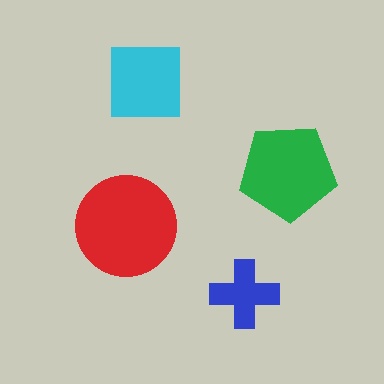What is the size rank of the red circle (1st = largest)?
1st.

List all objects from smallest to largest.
The blue cross, the cyan square, the green pentagon, the red circle.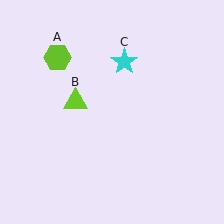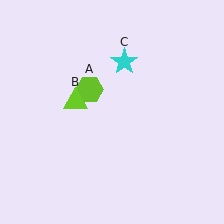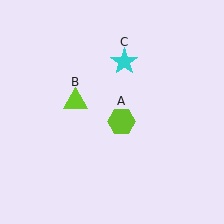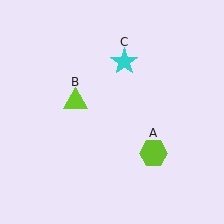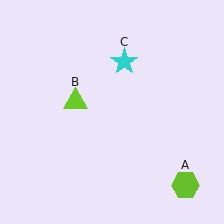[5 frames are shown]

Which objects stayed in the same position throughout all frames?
Lime triangle (object B) and cyan star (object C) remained stationary.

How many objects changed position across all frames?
1 object changed position: lime hexagon (object A).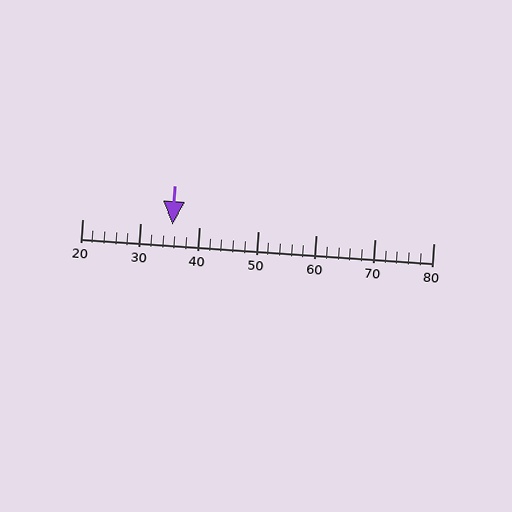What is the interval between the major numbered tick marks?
The major tick marks are spaced 10 units apart.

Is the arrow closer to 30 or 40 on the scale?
The arrow is closer to 40.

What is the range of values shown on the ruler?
The ruler shows values from 20 to 80.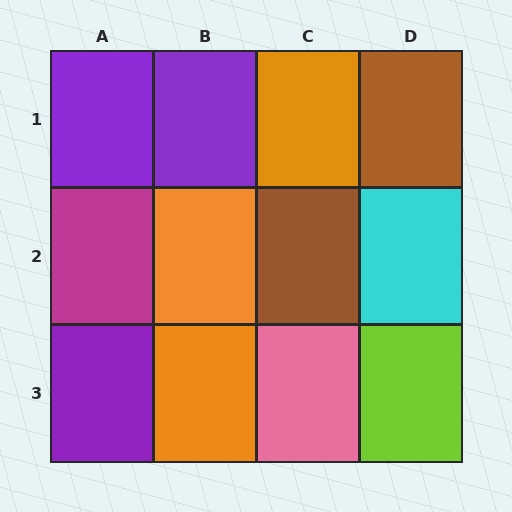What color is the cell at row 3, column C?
Pink.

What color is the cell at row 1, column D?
Brown.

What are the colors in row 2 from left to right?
Magenta, orange, brown, cyan.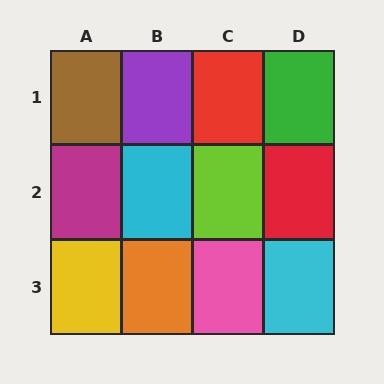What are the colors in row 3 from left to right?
Yellow, orange, pink, cyan.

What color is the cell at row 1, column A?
Brown.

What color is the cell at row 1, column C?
Red.